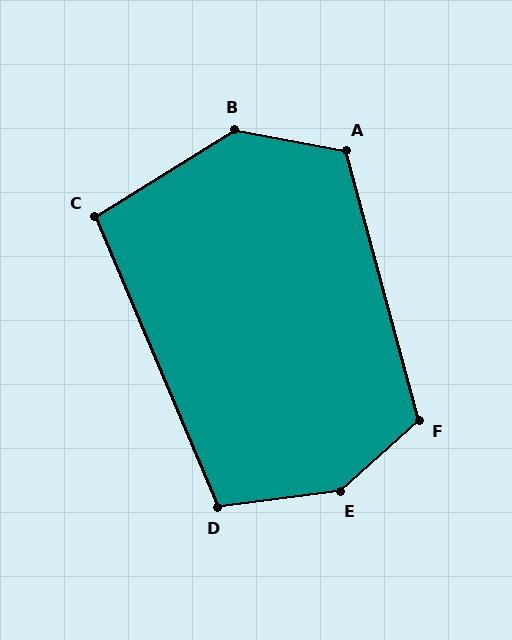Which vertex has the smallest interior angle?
C, at approximately 99 degrees.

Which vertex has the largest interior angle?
E, at approximately 145 degrees.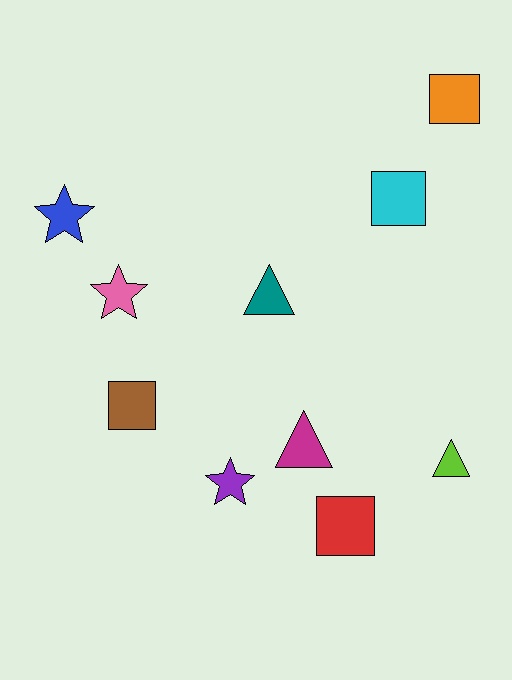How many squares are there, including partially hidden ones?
There are 4 squares.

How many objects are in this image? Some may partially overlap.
There are 10 objects.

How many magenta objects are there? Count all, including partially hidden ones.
There is 1 magenta object.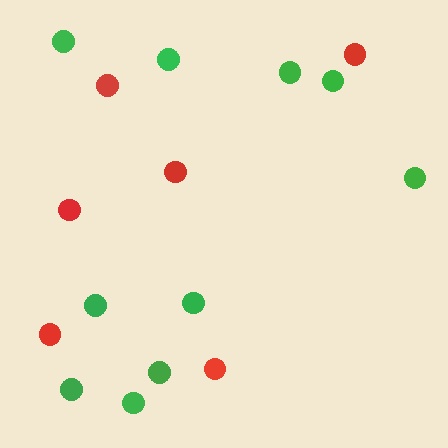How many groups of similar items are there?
There are 2 groups: one group of green circles (10) and one group of red circles (6).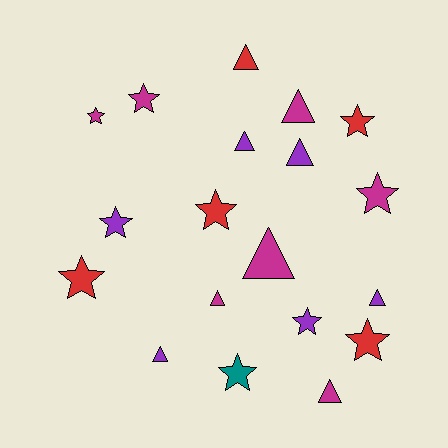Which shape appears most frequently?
Star, with 10 objects.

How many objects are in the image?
There are 19 objects.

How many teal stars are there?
There is 1 teal star.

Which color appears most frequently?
Magenta, with 7 objects.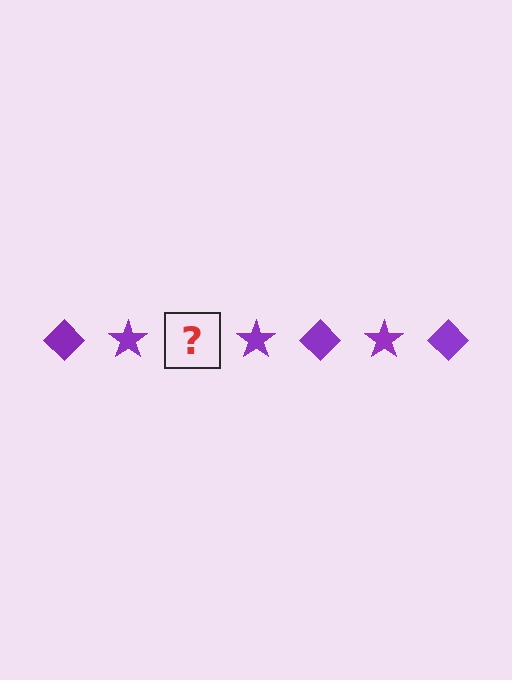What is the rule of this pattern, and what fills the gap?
The rule is that the pattern cycles through diamond, star shapes in purple. The gap should be filled with a purple diamond.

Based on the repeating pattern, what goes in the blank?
The blank should be a purple diamond.